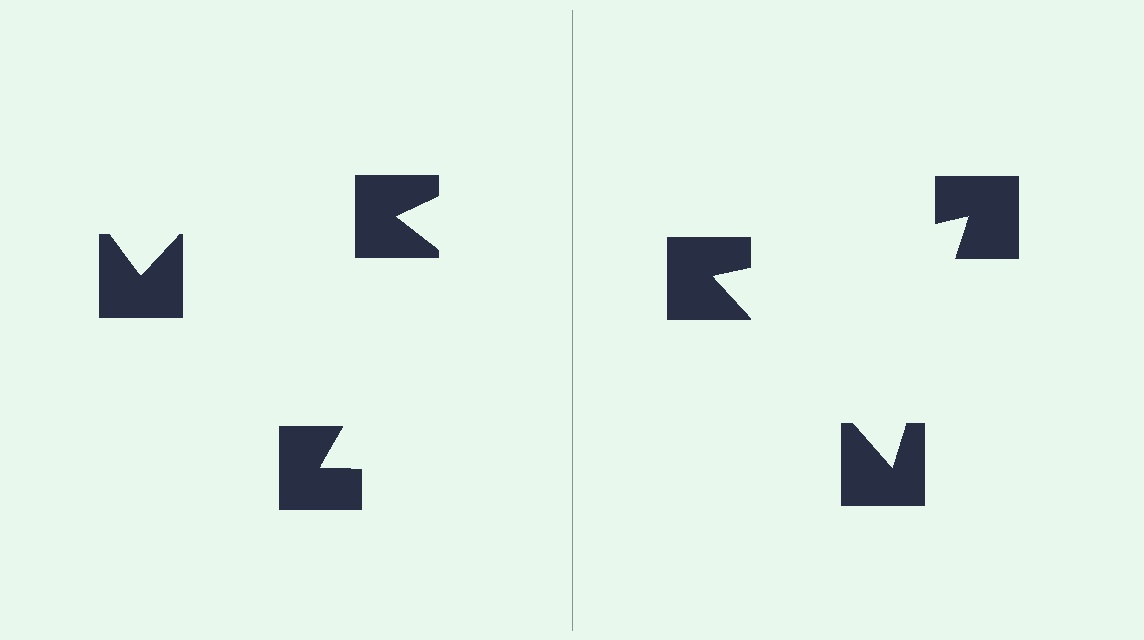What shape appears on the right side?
An illusory triangle.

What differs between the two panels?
The notched squares are positioned identically on both sides; only the wedge orientations differ. On the right they align to a triangle; on the left they are misaligned.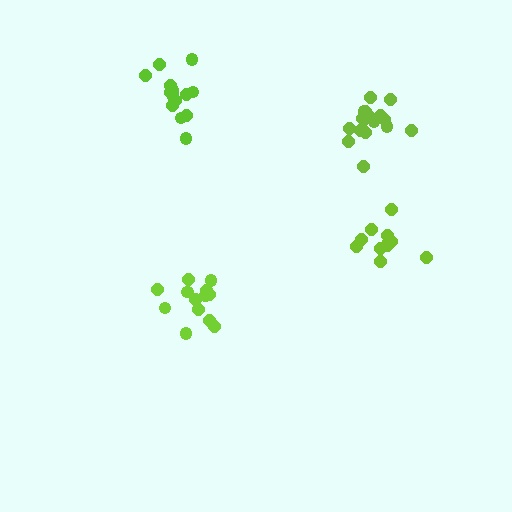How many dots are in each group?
Group 1: 17 dots, Group 2: 13 dots, Group 3: 16 dots, Group 4: 11 dots (57 total).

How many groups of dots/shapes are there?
There are 4 groups.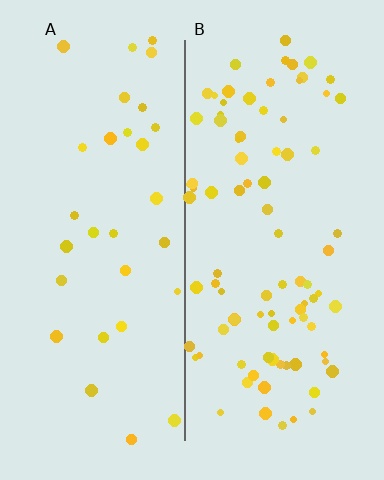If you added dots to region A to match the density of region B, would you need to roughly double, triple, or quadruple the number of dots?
Approximately triple.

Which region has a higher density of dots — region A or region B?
B (the right).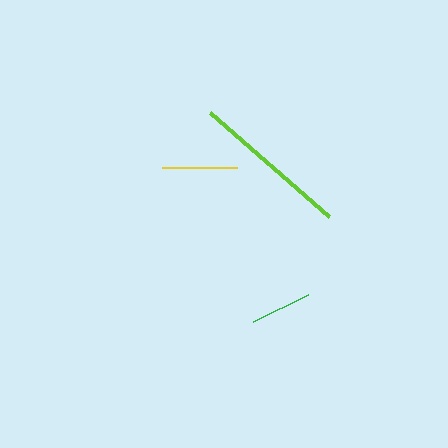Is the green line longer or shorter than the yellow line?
The yellow line is longer than the green line.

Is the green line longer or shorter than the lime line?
The lime line is longer than the green line.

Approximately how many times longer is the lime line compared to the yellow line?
The lime line is approximately 2.1 times the length of the yellow line.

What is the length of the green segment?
The green segment is approximately 62 pixels long.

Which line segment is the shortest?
The green line is the shortest at approximately 62 pixels.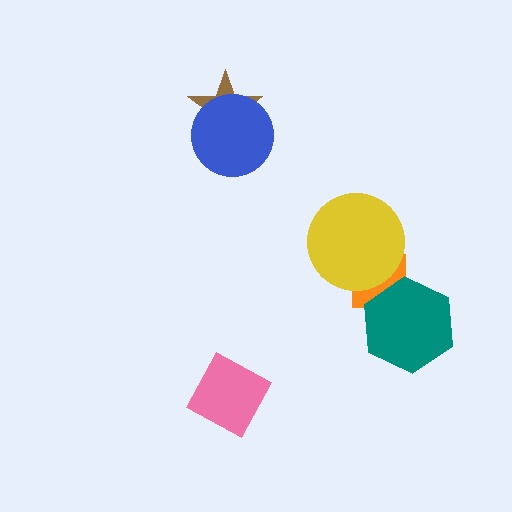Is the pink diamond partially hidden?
No, no other shape covers it.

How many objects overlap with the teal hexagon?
1 object overlaps with the teal hexagon.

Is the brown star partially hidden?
Yes, it is partially covered by another shape.